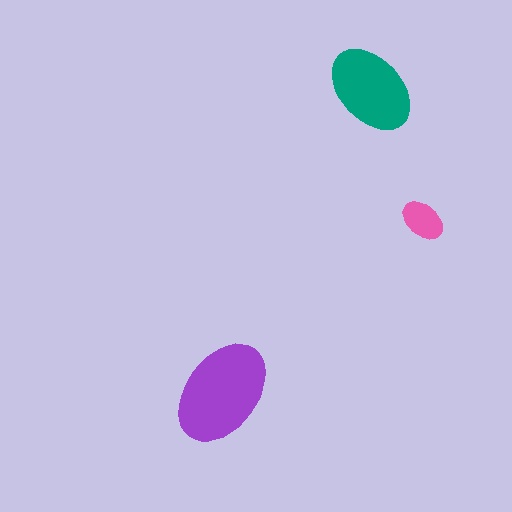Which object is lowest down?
The purple ellipse is bottommost.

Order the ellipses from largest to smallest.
the purple one, the teal one, the pink one.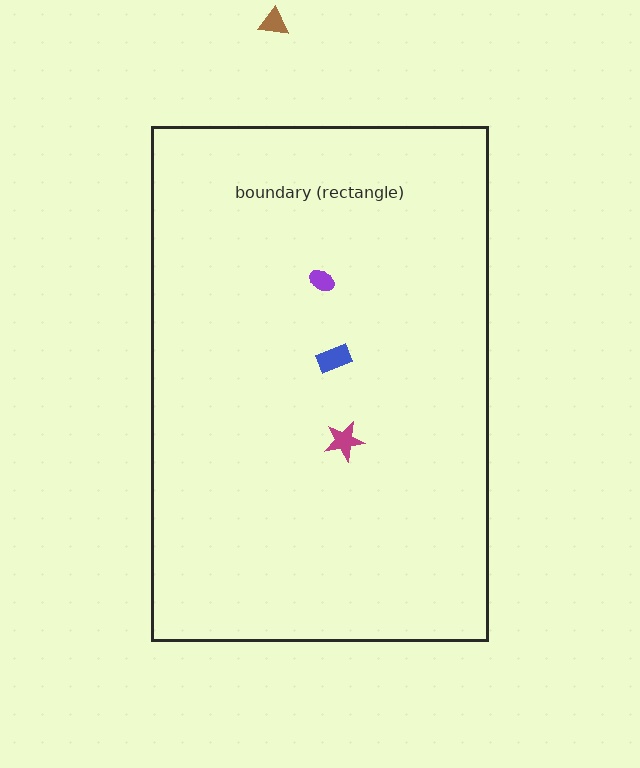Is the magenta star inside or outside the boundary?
Inside.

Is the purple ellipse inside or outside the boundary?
Inside.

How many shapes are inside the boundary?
3 inside, 1 outside.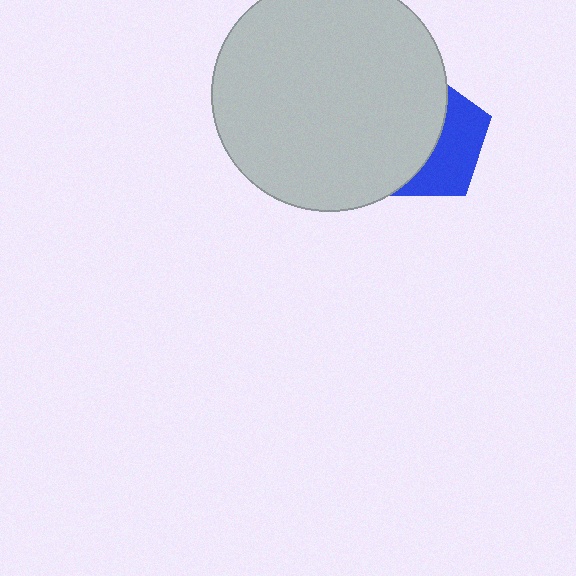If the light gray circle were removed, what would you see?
You would see the complete blue pentagon.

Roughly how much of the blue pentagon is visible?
A small part of it is visible (roughly 40%).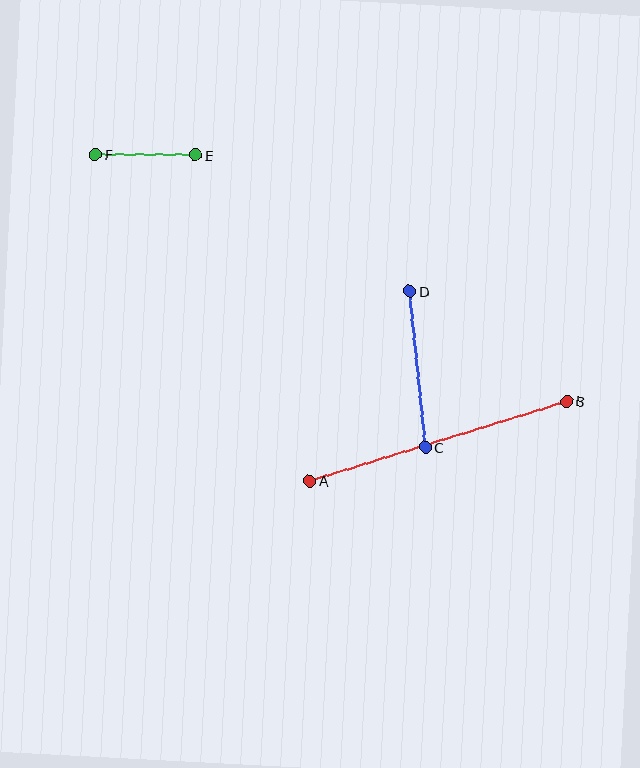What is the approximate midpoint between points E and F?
The midpoint is at approximately (146, 155) pixels.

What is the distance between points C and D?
The distance is approximately 157 pixels.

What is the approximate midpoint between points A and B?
The midpoint is at approximately (438, 441) pixels.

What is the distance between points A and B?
The distance is approximately 269 pixels.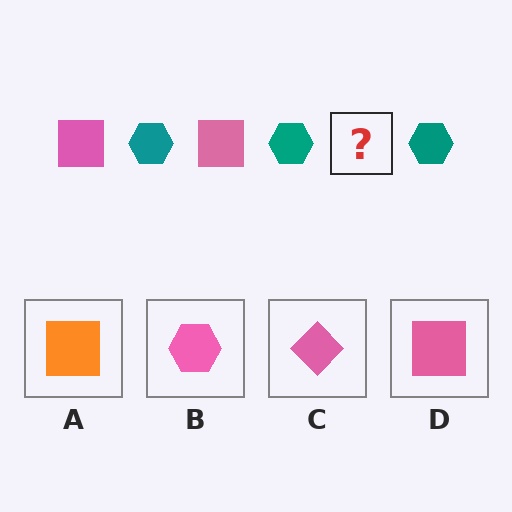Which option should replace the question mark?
Option D.